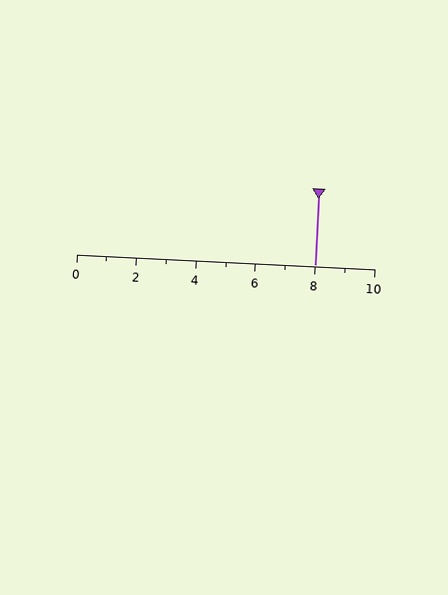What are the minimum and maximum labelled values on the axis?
The axis runs from 0 to 10.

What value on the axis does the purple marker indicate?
The marker indicates approximately 8.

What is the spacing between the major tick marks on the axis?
The major ticks are spaced 2 apart.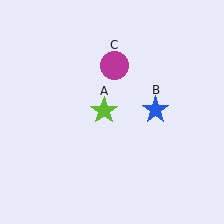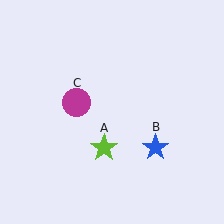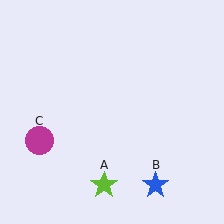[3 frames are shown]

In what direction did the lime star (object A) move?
The lime star (object A) moved down.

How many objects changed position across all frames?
3 objects changed position: lime star (object A), blue star (object B), magenta circle (object C).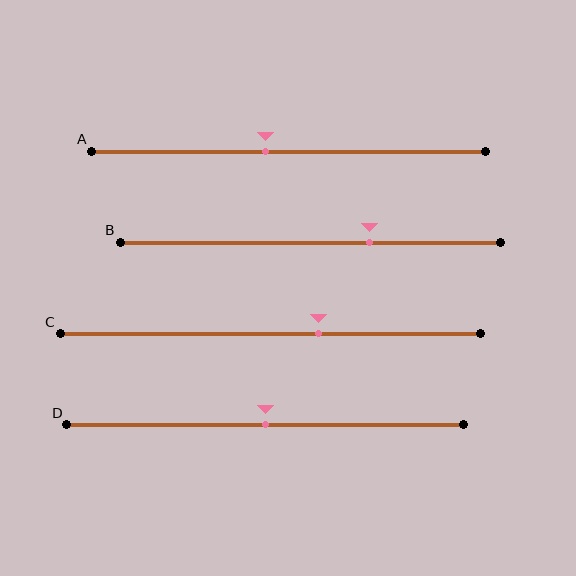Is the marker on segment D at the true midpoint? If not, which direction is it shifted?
Yes, the marker on segment D is at the true midpoint.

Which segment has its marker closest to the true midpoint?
Segment D has its marker closest to the true midpoint.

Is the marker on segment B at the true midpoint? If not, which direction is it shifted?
No, the marker on segment B is shifted to the right by about 16% of the segment length.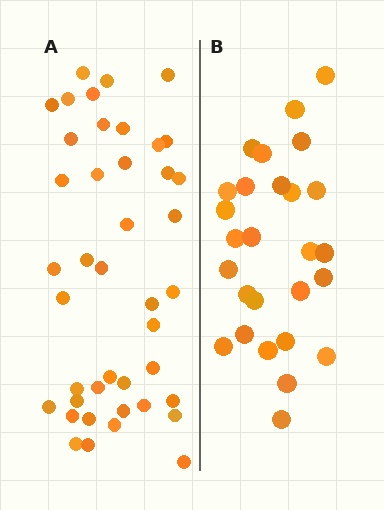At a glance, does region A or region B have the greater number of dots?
Region A (the left region) has more dots.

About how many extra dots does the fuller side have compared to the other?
Region A has approximately 15 more dots than region B.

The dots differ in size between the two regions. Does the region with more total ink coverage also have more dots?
No. Region B has more total ink coverage because its dots are larger, but region A actually contains more individual dots. Total area can be misleading — the number of items is what matters here.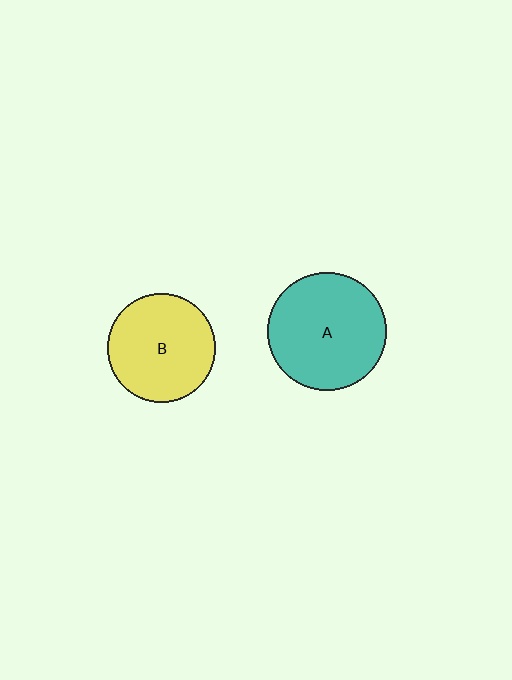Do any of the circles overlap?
No, none of the circles overlap.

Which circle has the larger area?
Circle A (teal).